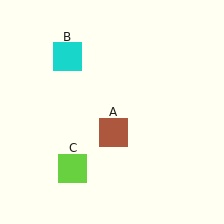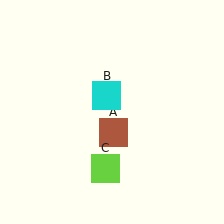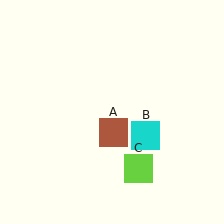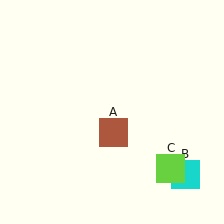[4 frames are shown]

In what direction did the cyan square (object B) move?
The cyan square (object B) moved down and to the right.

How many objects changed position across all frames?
2 objects changed position: cyan square (object B), lime square (object C).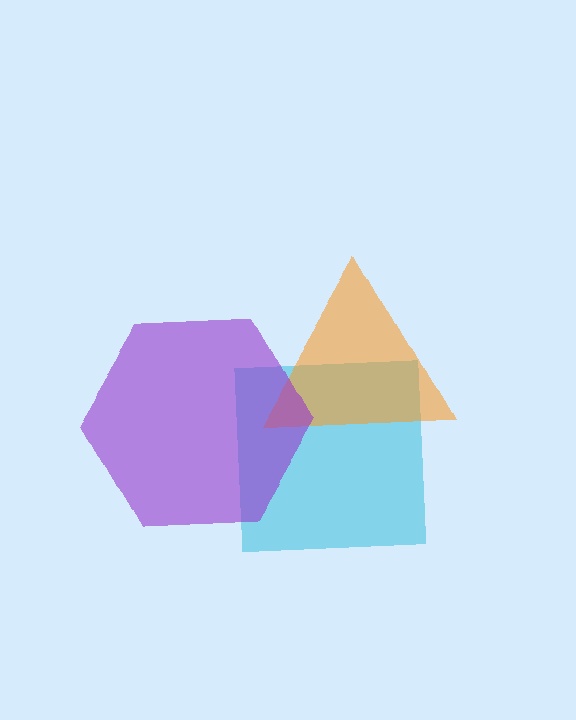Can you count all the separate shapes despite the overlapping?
Yes, there are 3 separate shapes.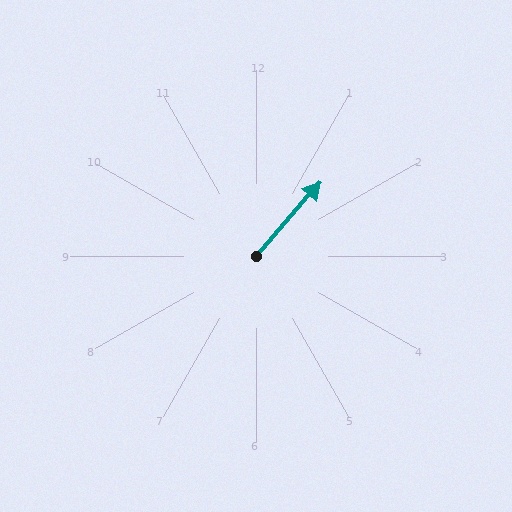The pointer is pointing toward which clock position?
Roughly 1 o'clock.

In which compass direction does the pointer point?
Northeast.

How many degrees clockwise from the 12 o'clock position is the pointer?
Approximately 41 degrees.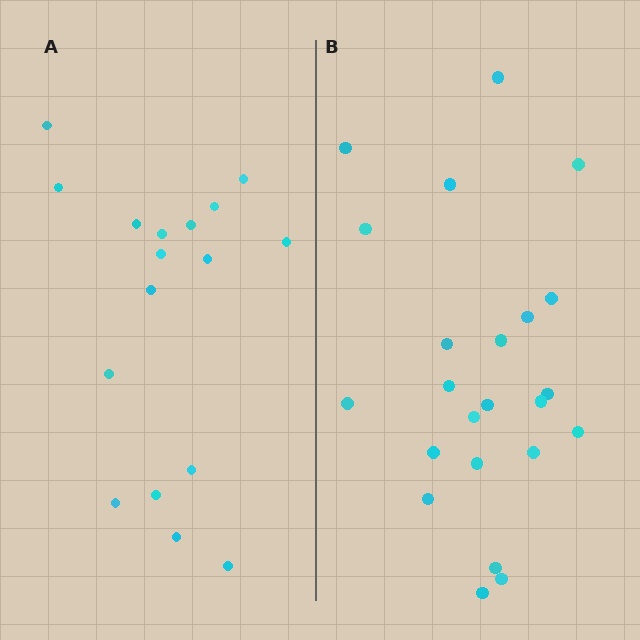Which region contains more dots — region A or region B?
Region B (the right region) has more dots.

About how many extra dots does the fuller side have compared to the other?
Region B has about 6 more dots than region A.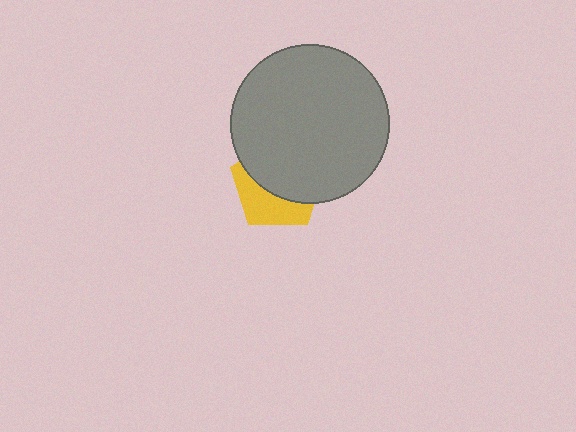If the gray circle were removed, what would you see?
You would see the complete yellow pentagon.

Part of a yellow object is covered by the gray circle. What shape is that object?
It is a pentagon.